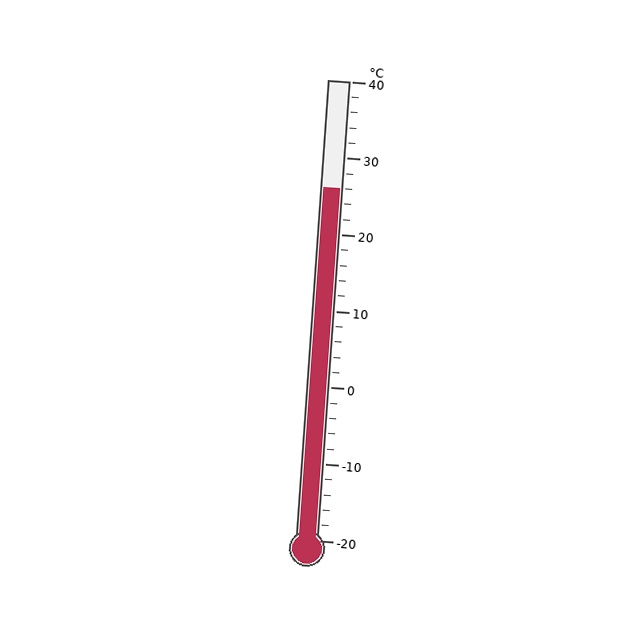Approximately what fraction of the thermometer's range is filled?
The thermometer is filled to approximately 75% of its range.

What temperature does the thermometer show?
The thermometer shows approximately 26°C.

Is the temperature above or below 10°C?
The temperature is above 10°C.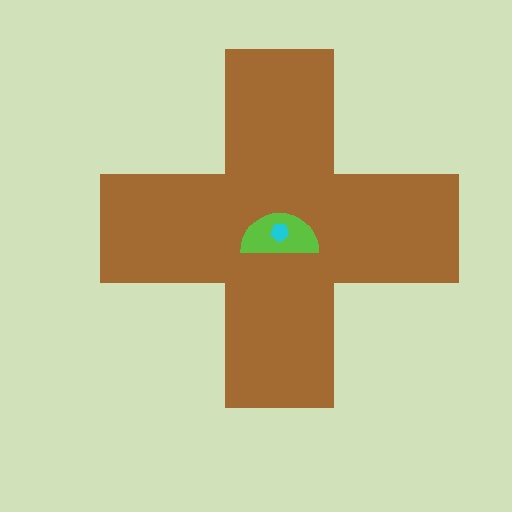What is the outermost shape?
The brown cross.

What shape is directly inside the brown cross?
The lime semicircle.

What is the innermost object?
The cyan pentagon.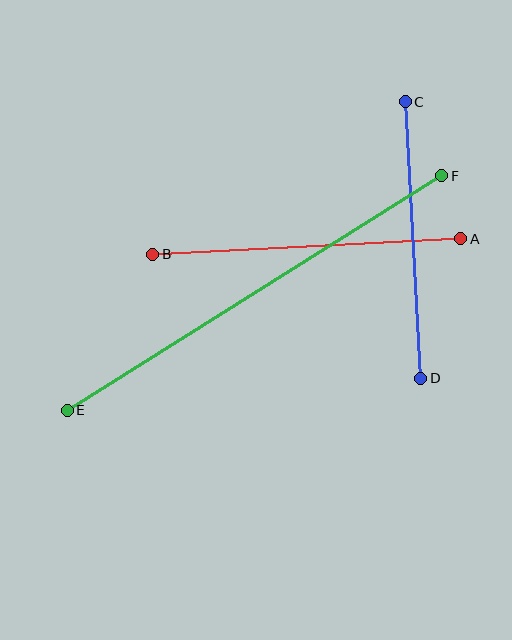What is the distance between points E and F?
The distance is approximately 442 pixels.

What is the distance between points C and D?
The distance is approximately 277 pixels.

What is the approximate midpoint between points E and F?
The midpoint is at approximately (255, 293) pixels.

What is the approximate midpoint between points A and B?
The midpoint is at approximately (307, 247) pixels.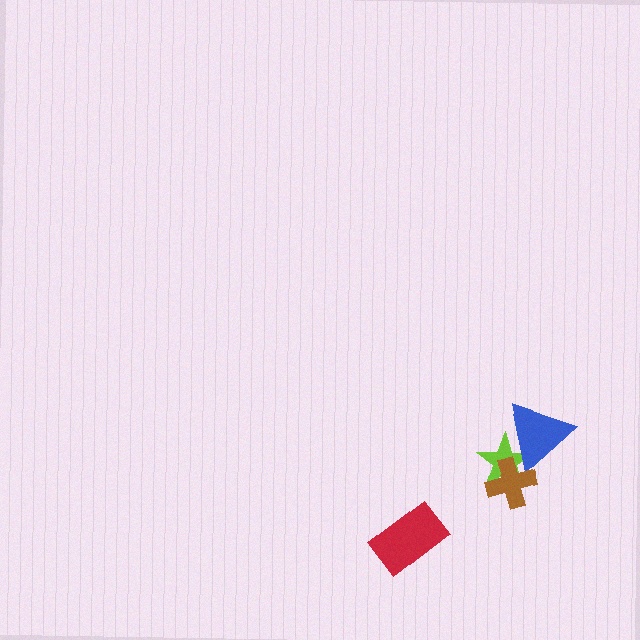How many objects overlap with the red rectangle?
0 objects overlap with the red rectangle.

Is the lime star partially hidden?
Yes, it is partially covered by another shape.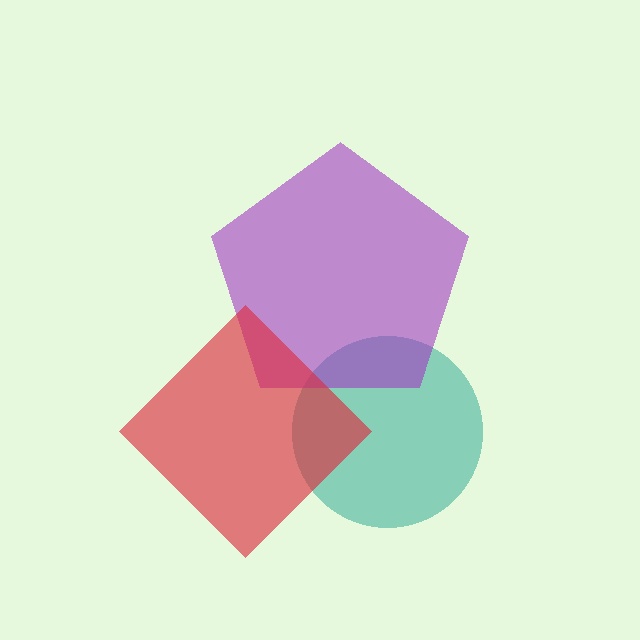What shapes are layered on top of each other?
The layered shapes are: a teal circle, a purple pentagon, a red diamond.